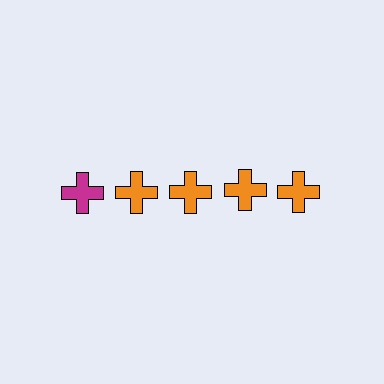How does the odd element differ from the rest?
It has a different color: magenta instead of orange.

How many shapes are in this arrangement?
There are 5 shapes arranged in a grid pattern.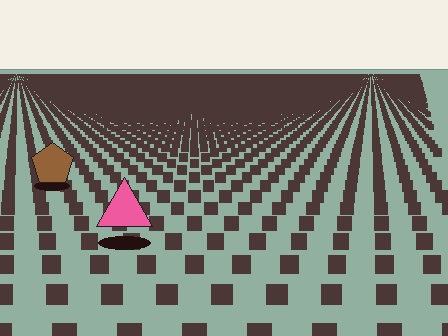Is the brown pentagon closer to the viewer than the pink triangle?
No. The pink triangle is closer — you can tell from the texture gradient: the ground texture is coarser near it.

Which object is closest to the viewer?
The pink triangle is closest. The texture marks near it are larger and more spread out.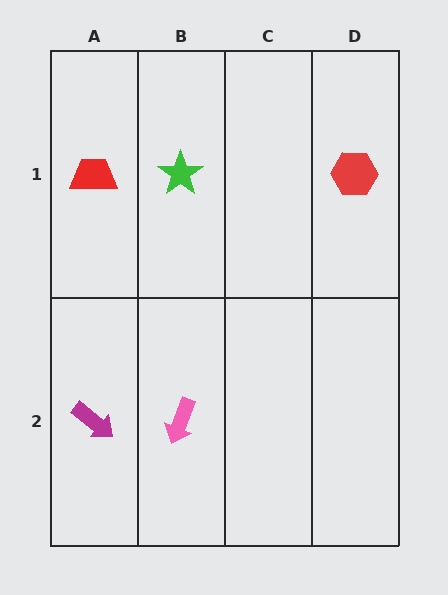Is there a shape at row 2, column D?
No, that cell is empty.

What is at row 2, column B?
A pink arrow.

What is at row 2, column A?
A magenta arrow.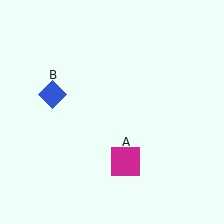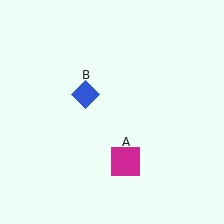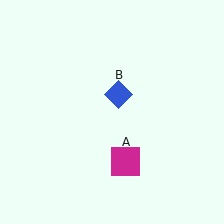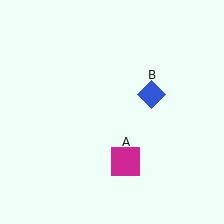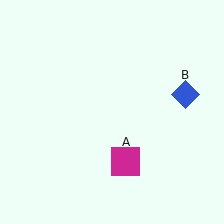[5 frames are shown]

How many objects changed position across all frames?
1 object changed position: blue diamond (object B).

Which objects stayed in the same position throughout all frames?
Magenta square (object A) remained stationary.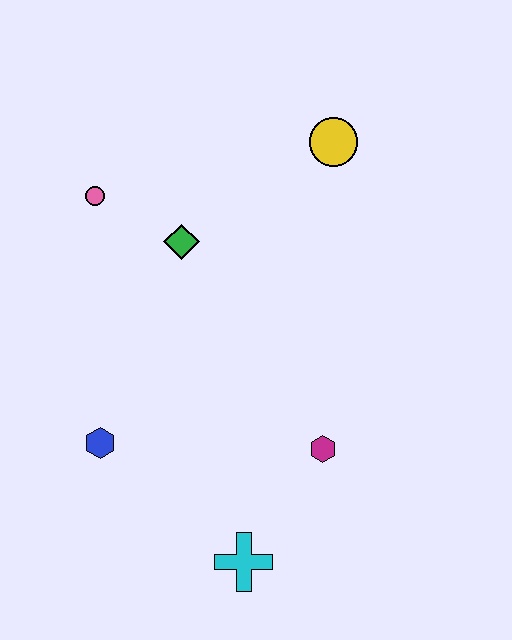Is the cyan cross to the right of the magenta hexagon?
No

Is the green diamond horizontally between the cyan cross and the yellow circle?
No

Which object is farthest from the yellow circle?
The cyan cross is farthest from the yellow circle.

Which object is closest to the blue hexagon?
The cyan cross is closest to the blue hexagon.